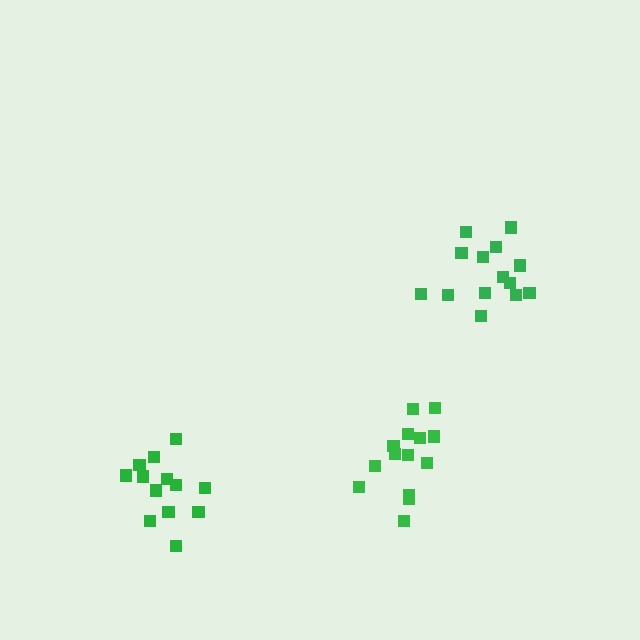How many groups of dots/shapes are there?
There are 3 groups.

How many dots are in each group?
Group 1: 14 dots, Group 2: 13 dots, Group 3: 14 dots (41 total).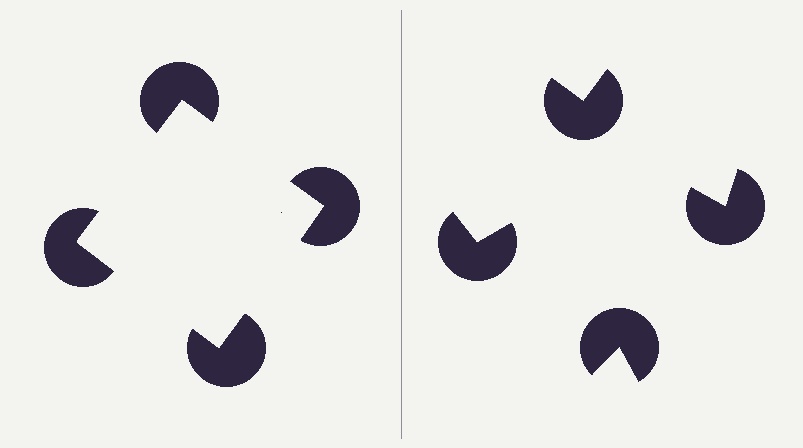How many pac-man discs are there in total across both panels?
8 — 4 on each side.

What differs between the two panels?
The pac-man discs are positioned identically on both sides; only the wedge orientations differ. On the left they align to a square; on the right they are misaligned.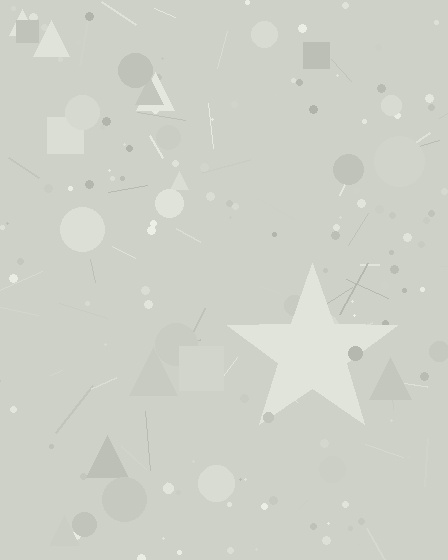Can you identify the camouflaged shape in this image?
The camouflaged shape is a star.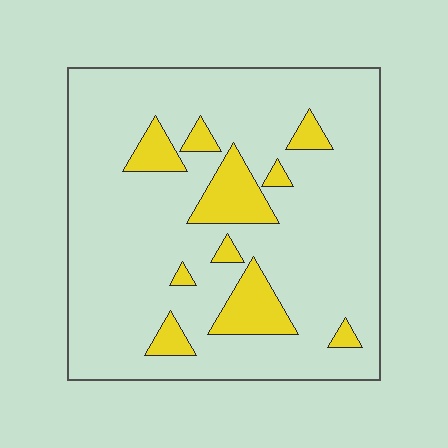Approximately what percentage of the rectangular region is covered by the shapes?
Approximately 15%.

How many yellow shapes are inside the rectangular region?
10.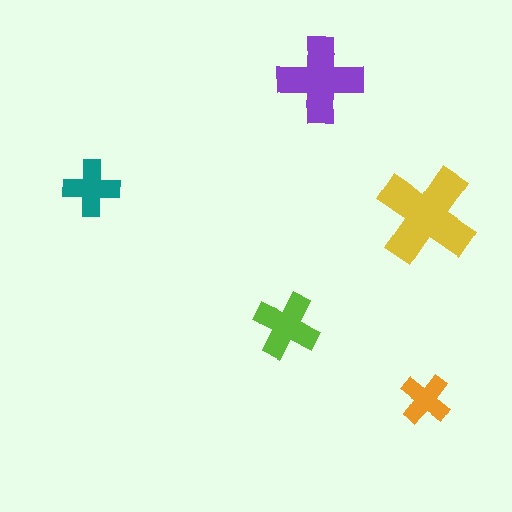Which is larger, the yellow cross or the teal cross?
The yellow one.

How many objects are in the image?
There are 5 objects in the image.